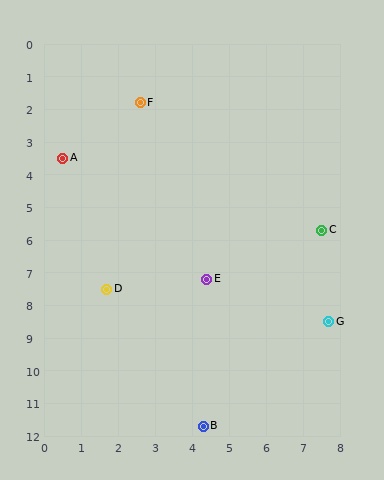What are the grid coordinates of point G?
Point G is at approximately (7.7, 8.5).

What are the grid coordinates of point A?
Point A is at approximately (0.5, 3.5).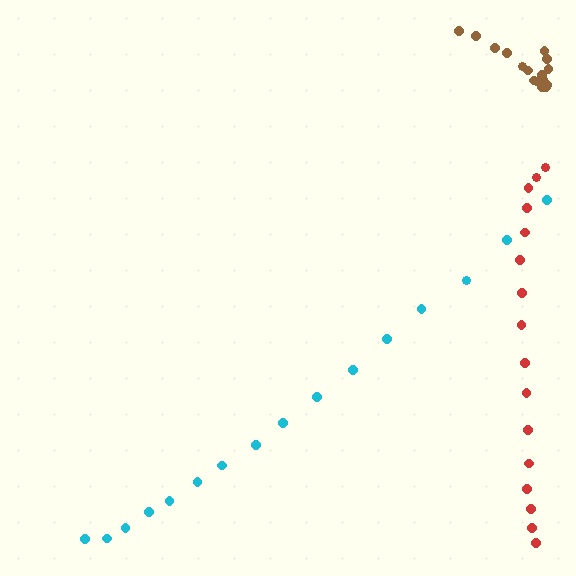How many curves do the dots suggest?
There are 3 distinct paths.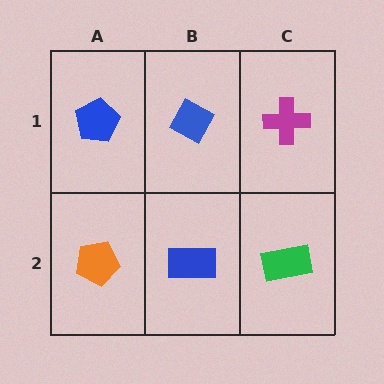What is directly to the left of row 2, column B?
An orange pentagon.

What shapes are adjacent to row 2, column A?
A blue pentagon (row 1, column A), a blue rectangle (row 2, column B).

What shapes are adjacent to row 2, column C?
A magenta cross (row 1, column C), a blue rectangle (row 2, column B).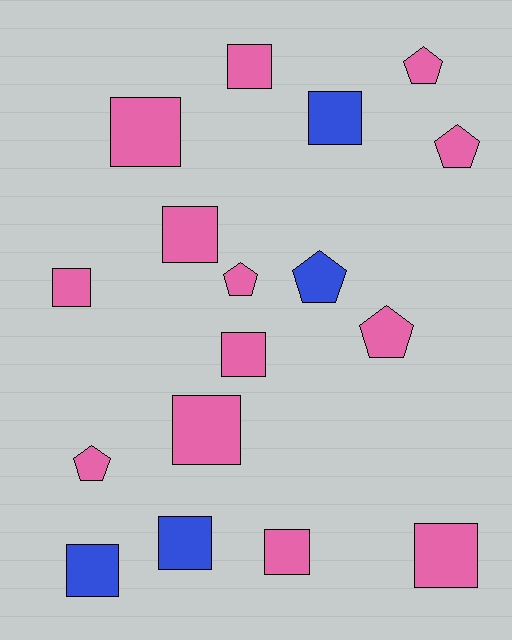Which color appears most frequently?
Pink, with 13 objects.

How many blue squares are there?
There are 3 blue squares.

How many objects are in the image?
There are 17 objects.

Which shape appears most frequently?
Square, with 11 objects.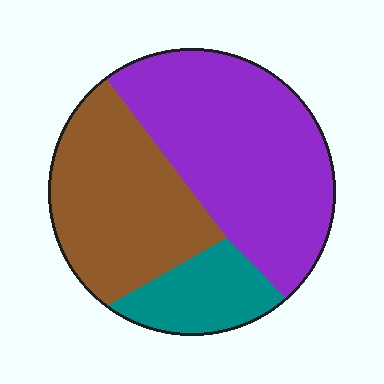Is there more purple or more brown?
Purple.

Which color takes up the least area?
Teal, at roughly 15%.